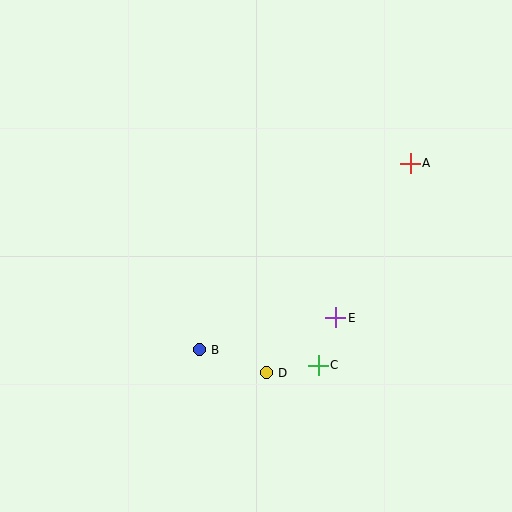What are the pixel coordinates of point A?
Point A is at (410, 163).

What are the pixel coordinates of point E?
Point E is at (336, 318).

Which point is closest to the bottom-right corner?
Point C is closest to the bottom-right corner.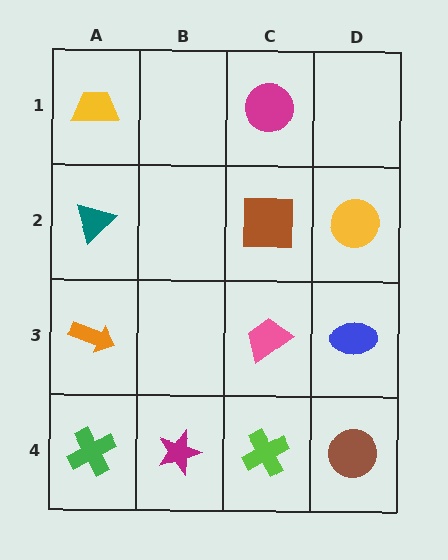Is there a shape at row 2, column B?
No, that cell is empty.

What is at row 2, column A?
A teal triangle.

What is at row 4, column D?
A brown circle.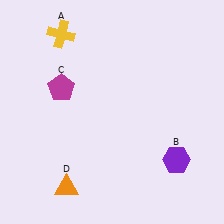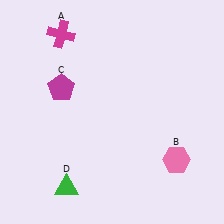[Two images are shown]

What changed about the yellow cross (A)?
In Image 1, A is yellow. In Image 2, it changed to magenta.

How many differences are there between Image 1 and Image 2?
There are 3 differences between the two images.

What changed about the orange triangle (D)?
In Image 1, D is orange. In Image 2, it changed to green.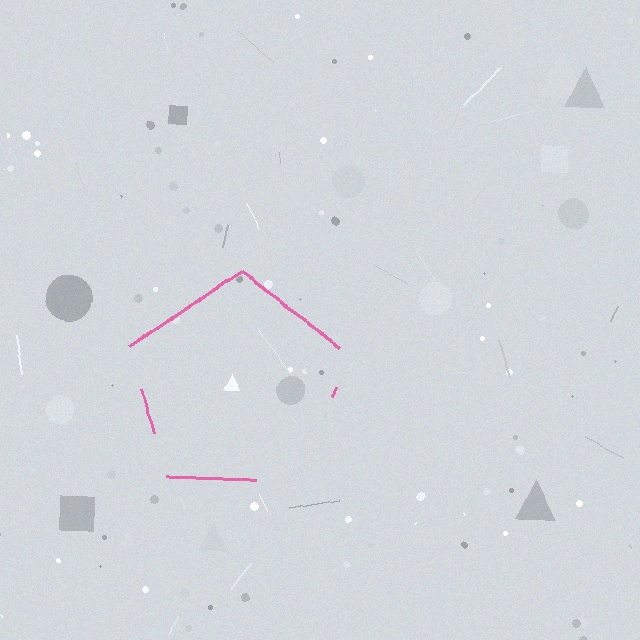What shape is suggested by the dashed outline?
The dashed outline suggests a pentagon.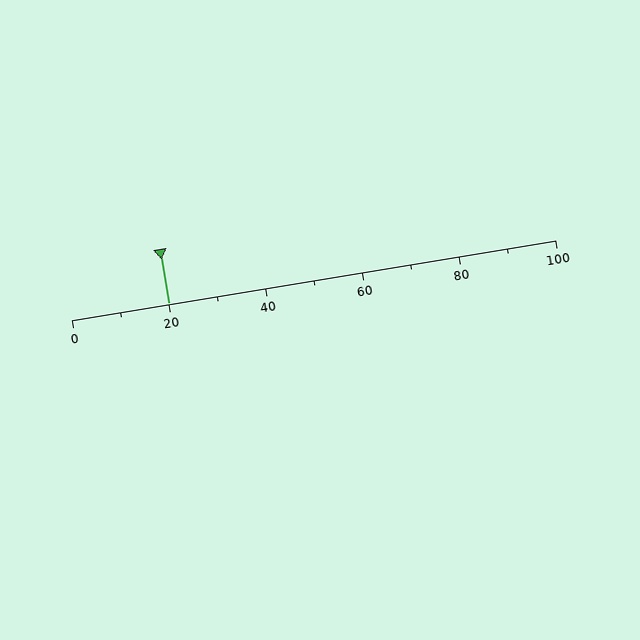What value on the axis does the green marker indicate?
The marker indicates approximately 20.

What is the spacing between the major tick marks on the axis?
The major ticks are spaced 20 apart.